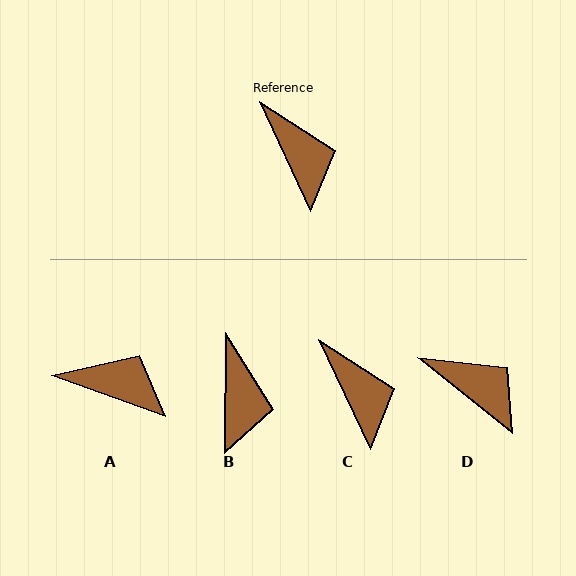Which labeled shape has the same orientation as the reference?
C.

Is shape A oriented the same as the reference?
No, it is off by about 45 degrees.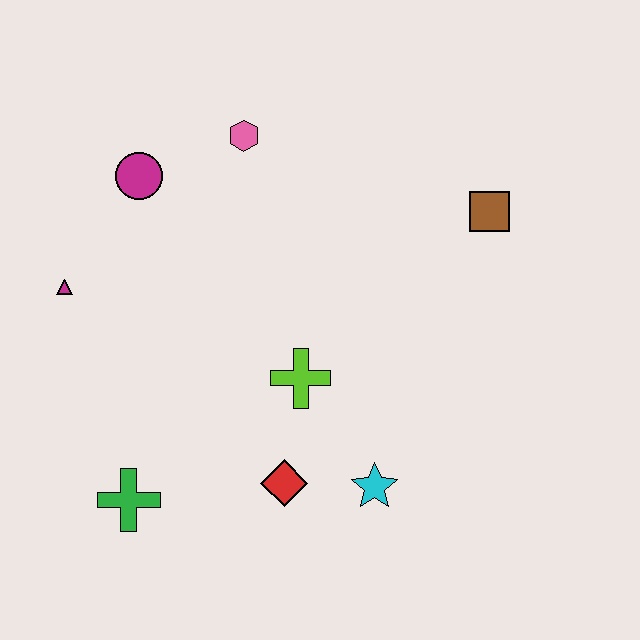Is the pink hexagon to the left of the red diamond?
Yes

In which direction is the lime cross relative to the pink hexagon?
The lime cross is below the pink hexagon.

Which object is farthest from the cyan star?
The magenta circle is farthest from the cyan star.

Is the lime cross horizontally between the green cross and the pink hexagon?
No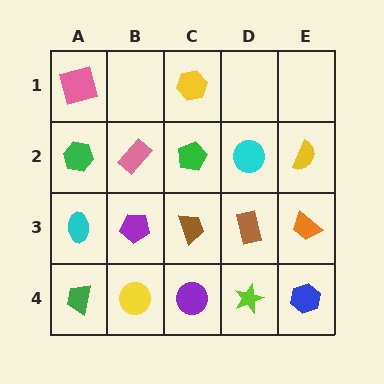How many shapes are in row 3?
5 shapes.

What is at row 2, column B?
A pink rectangle.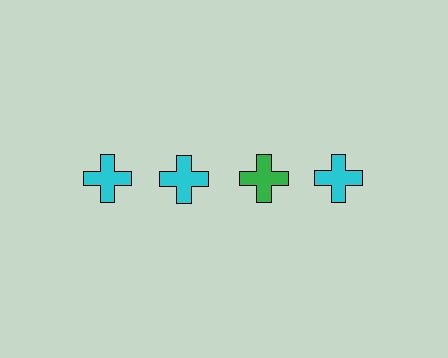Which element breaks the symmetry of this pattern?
The green cross in the top row, center column breaks the symmetry. All other shapes are cyan crosses.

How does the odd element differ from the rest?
It has a different color: green instead of cyan.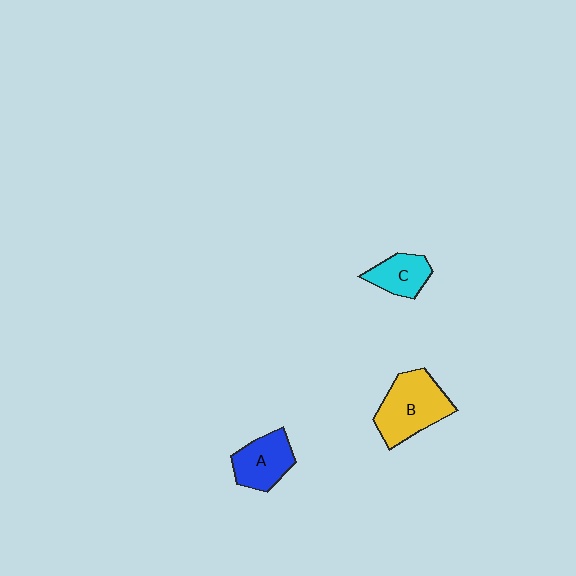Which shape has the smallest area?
Shape C (cyan).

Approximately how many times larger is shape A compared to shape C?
Approximately 1.3 times.